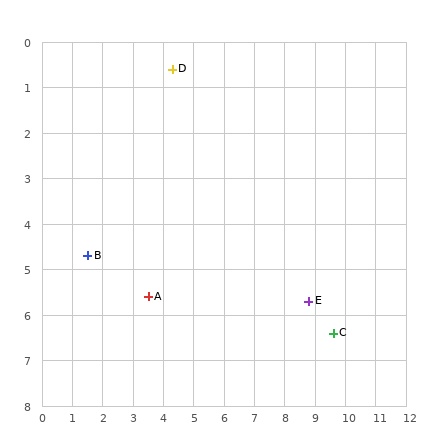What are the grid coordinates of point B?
Point B is at approximately (1.5, 4.7).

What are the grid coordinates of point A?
Point A is at approximately (3.5, 5.6).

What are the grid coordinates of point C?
Point C is at approximately (9.6, 6.4).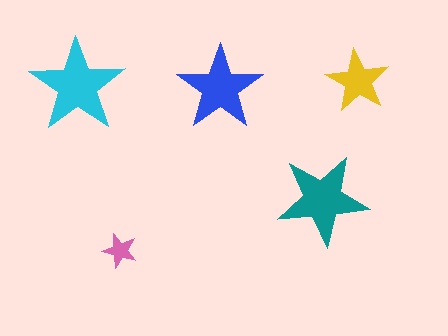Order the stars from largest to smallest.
the cyan one, the teal one, the blue one, the yellow one, the pink one.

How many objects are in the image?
There are 5 objects in the image.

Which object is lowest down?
The pink star is bottommost.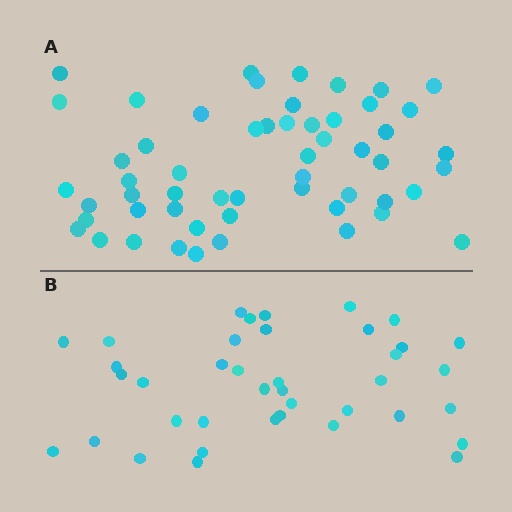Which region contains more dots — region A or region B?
Region A (the top region) has more dots.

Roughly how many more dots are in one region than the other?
Region A has approximately 15 more dots than region B.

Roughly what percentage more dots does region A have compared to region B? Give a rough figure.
About 40% more.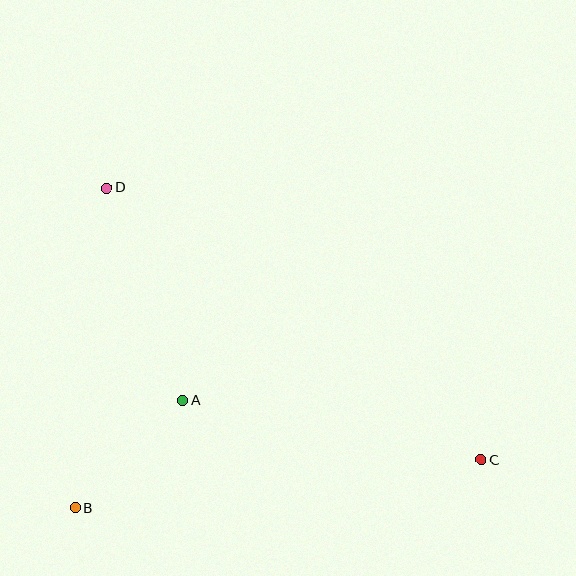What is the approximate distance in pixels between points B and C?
The distance between B and C is approximately 408 pixels.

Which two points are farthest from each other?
Points C and D are farthest from each other.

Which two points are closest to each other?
Points A and B are closest to each other.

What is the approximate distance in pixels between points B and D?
The distance between B and D is approximately 321 pixels.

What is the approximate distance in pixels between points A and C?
The distance between A and C is approximately 305 pixels.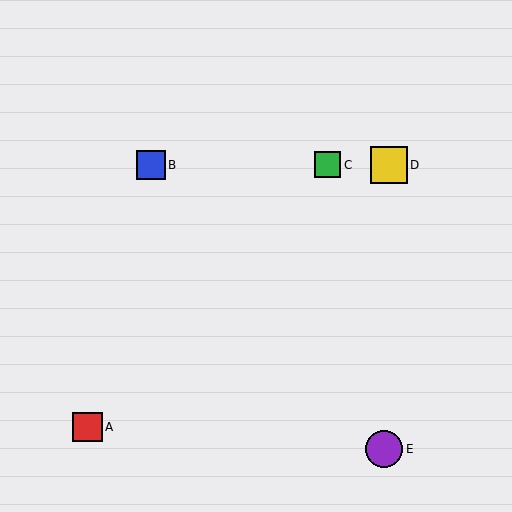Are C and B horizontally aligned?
Yes, both are at y≈165.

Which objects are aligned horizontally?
Objects B, C, D are aligned horizontally.